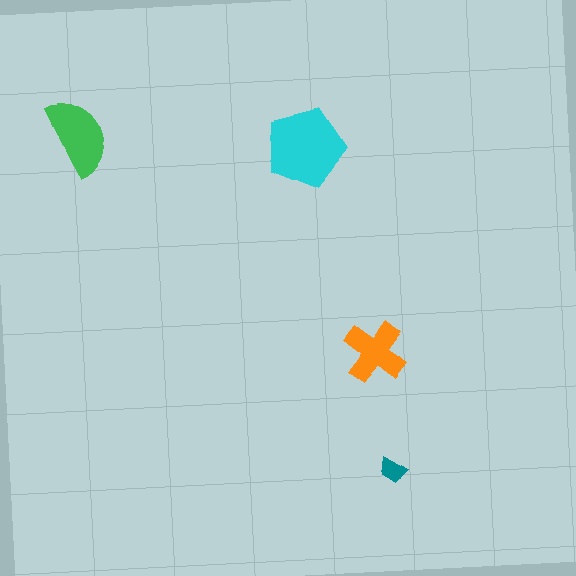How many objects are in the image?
There are 4 objects in the image.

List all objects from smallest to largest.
The teal trapezoid, the orange cross, the green semicircle, the cyan pentagon.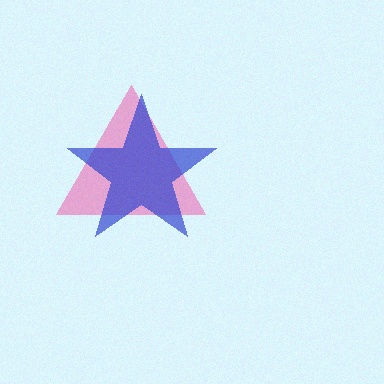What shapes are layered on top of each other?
The layered shapes are: a pink triangle, a blue star.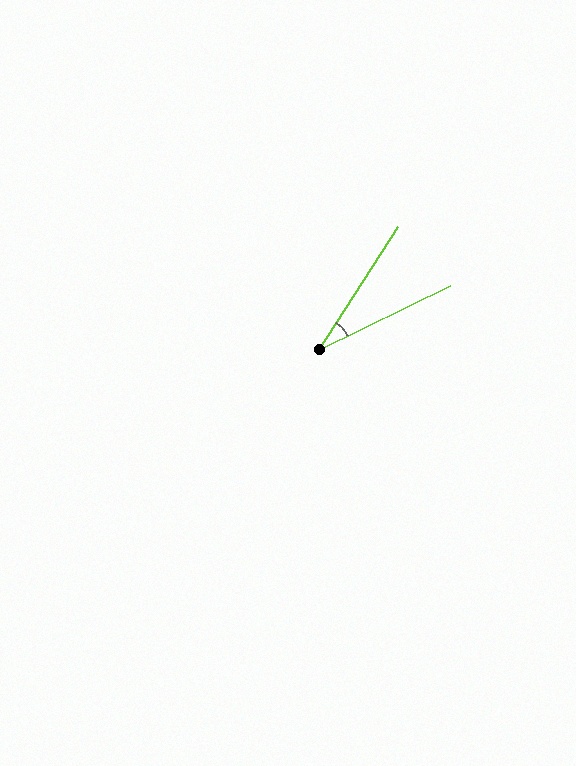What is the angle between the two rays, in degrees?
Approximately 31 degrees.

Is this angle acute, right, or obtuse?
It is acute.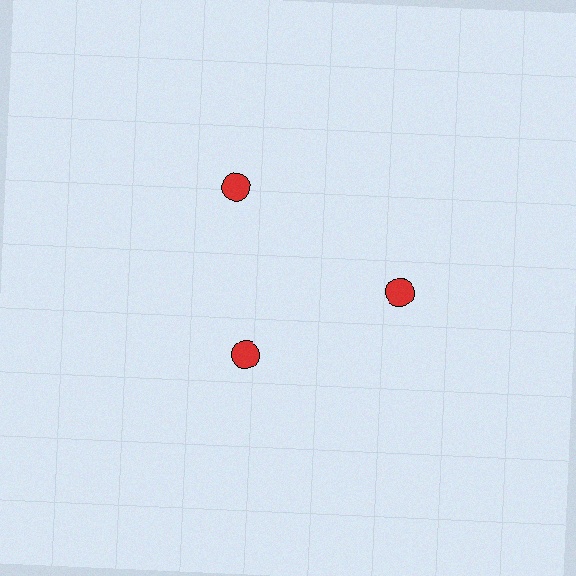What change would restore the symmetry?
The symmetry would be restored by moving it outward, back onto the ring so that all 3 circles sit at equal angles and equal distance from the center.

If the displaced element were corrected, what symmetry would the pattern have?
It would have 3-fold rotational symmetry — the pattern would map onto itself every 120 degrees.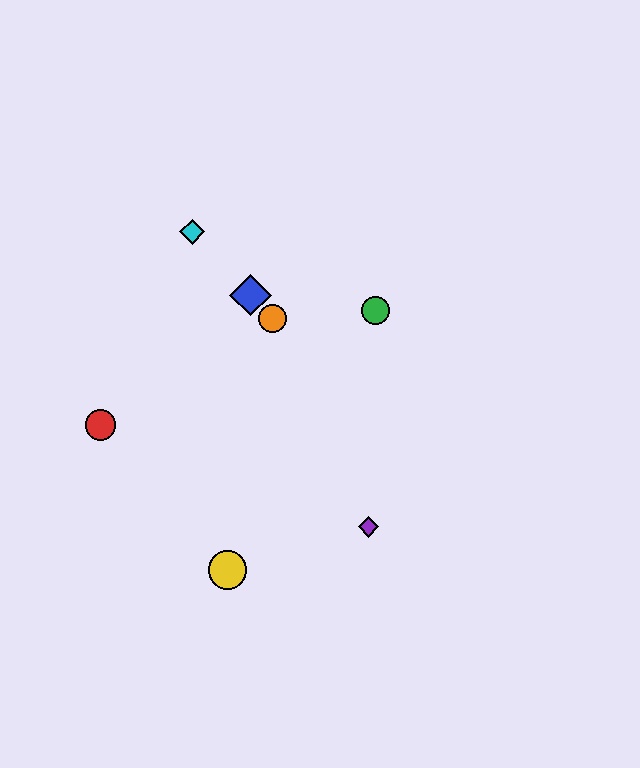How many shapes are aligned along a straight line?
3 shapes (the blue diamond, the orange circle, the cyan diamond) are aligned along a straight line.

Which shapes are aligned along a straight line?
The blue diamond, the orange circle, the cyan diamond are aligned along a straight line.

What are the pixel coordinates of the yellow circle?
The yellow circle is at (227, 570).